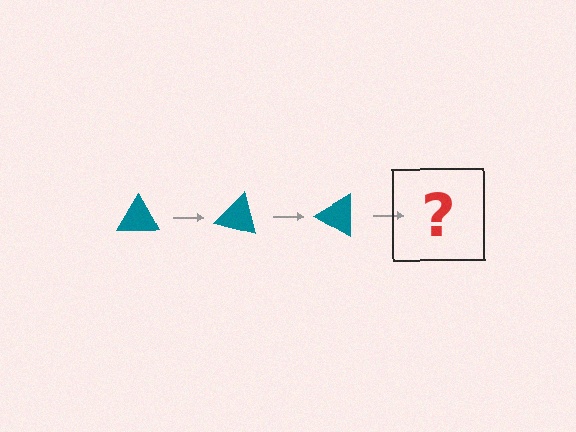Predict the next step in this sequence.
The next step is a teal triangle rotated 45 degrees.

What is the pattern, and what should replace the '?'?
The pattern is that the triangle rotates 15 degrees each step. The '?' should be a teal triangle rotated 45 degrees.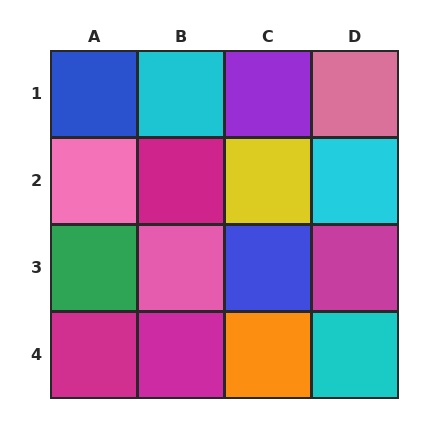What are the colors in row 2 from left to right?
Pink, magenta, yellow, cyan.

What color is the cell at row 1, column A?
Blue.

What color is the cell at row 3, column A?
Green.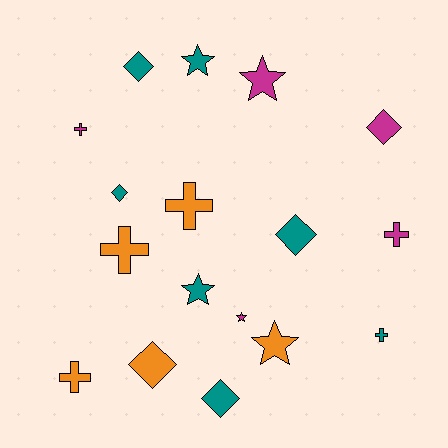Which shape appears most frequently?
Diamond, with 6 objects.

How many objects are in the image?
There are 17 objects.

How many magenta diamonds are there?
There is 1 magenta diamond.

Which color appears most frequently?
Teal, with 7 objects.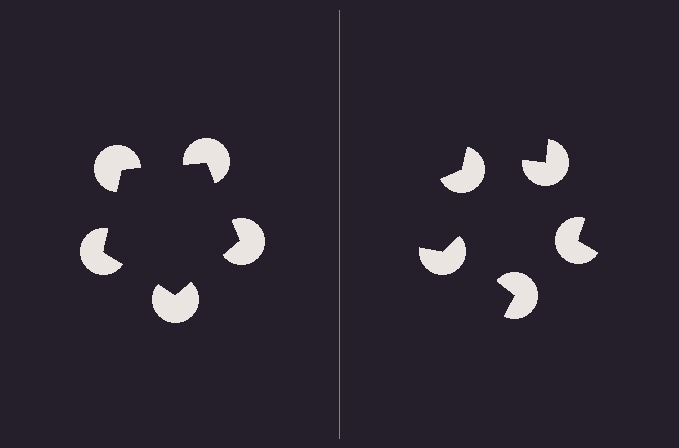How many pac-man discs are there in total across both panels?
10 — 5 on each side.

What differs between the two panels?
The pac-man discs are positioned identically on both sides; only the wedge orientations differ. On the left they align to a pentagon; on the right they are misaligned.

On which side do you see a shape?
An illusory pentagon appears on the left side. On the right side the wedge cuts are rotated, so no coherent shape forms.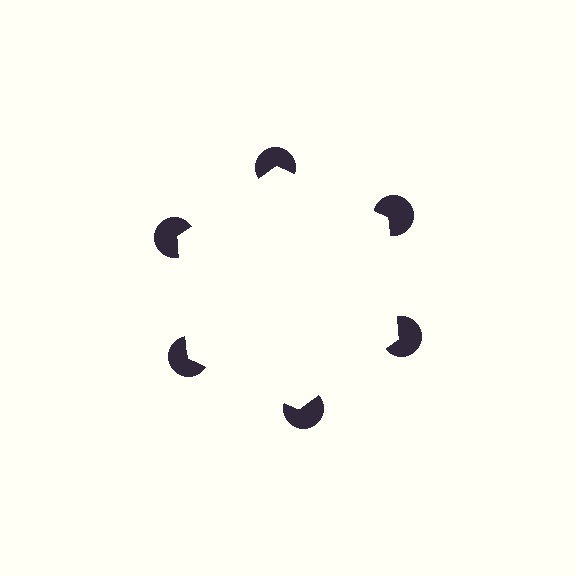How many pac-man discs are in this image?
There are 6 — one at each vertex of the illusory hexagon.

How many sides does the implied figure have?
6 sides.